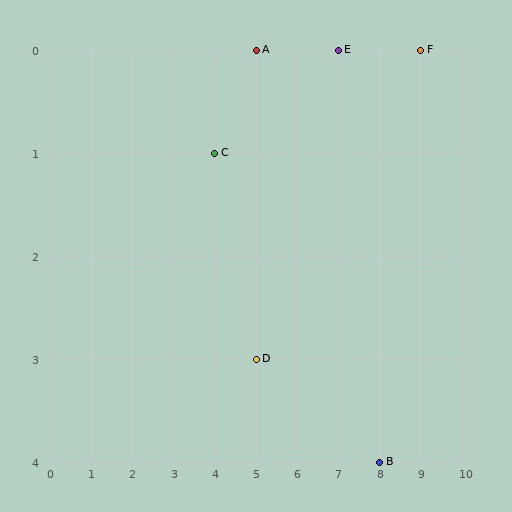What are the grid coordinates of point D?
Point D is at grid coordinates (5, 3).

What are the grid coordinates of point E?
Point E is at grid coordinates (7, 0).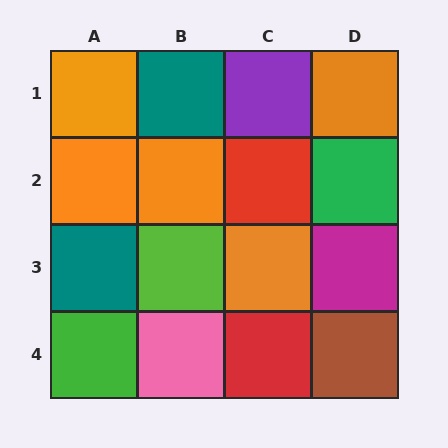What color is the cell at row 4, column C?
Red.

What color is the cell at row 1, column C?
Purple.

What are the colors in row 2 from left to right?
Orange, orange, red, green.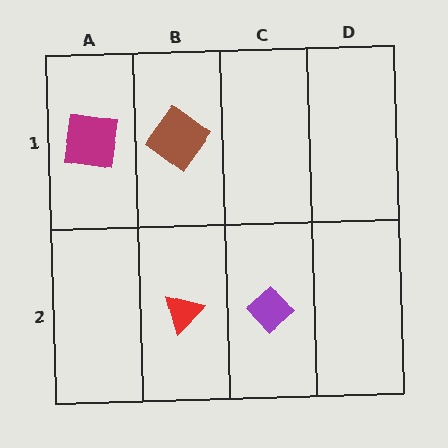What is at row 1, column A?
A magenta square.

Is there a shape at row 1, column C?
No, that cell is empty.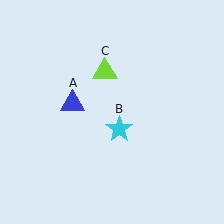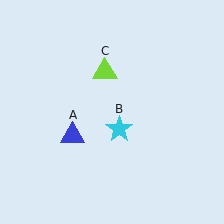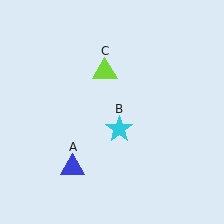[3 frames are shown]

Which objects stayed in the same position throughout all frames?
Cyan star (object B) and lime triangle (object C) remained stationary.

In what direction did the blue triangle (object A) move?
The blue triangle (object A) moved down.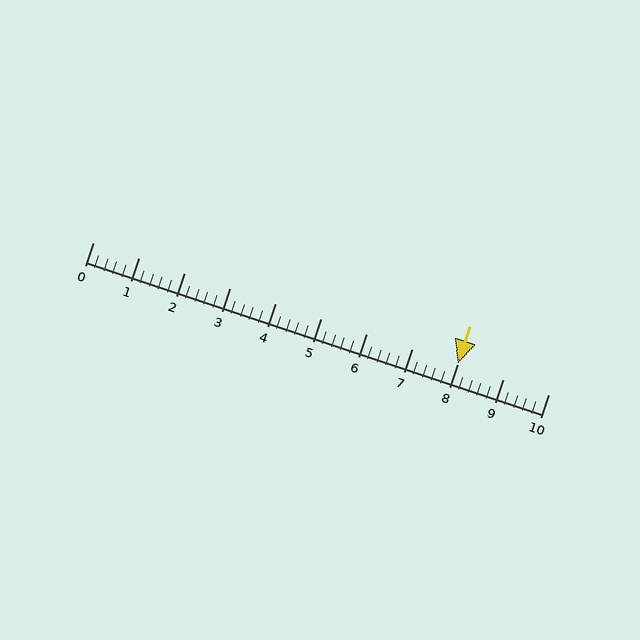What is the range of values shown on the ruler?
The ruler shows values from 0 to 10.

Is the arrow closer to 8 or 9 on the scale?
The arrow is closer to 8.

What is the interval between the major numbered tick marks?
The major tick marks are spaced 1 units apart.